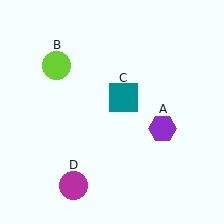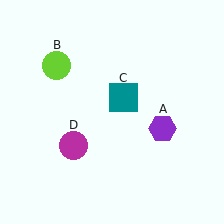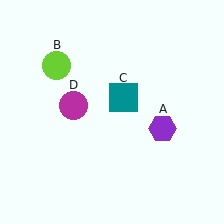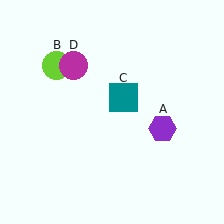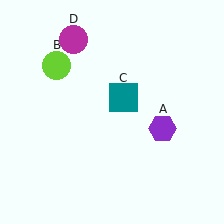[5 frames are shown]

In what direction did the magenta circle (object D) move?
The magenta circle (object D) moved up.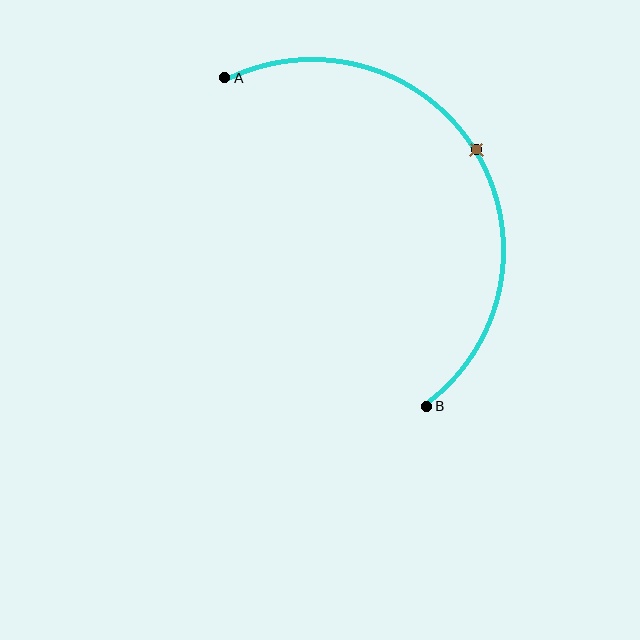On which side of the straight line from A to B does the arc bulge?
The arc bulges to the right of the straight line connecting A and B.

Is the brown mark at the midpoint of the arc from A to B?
Yes. The brown mark lies on the arc at equal arc-length from both A and B — it is the arc midpoint.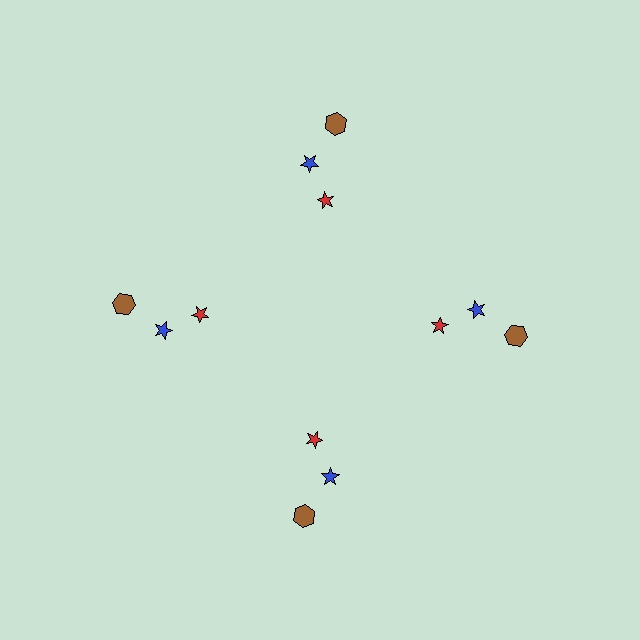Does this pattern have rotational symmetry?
Yes, this pattern has 4-fold rotational symmetry. It looks the same after rotating 90 degrees around the center.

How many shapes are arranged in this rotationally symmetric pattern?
There are 12 shapes, arranged in 4 groups of 3.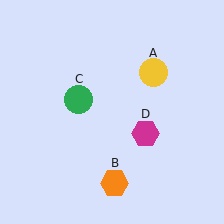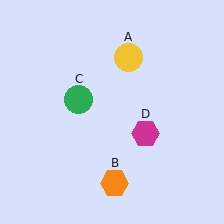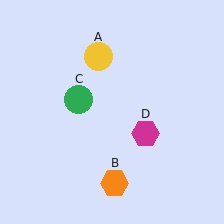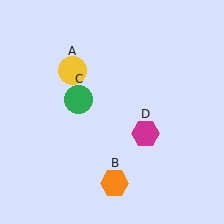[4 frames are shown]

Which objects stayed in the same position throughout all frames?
Orange hexagon (object B) and green circle (object C) and magenta hexagon (object D) remained stationary.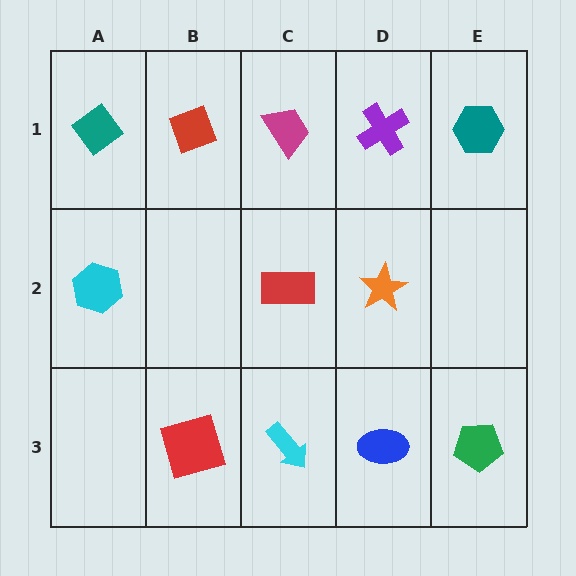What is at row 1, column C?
A magenta trapezoid.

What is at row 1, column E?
A teal hexagon.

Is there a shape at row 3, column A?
No, that cell is empty.